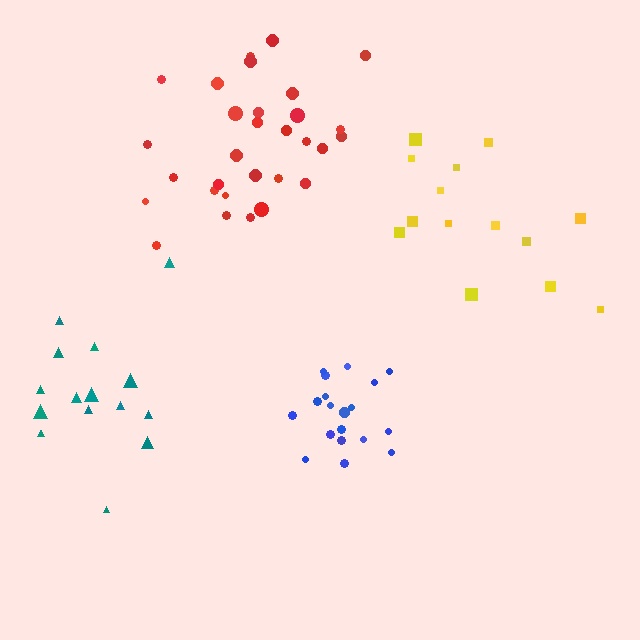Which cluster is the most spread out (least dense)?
Yellow.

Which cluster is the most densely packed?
Blue.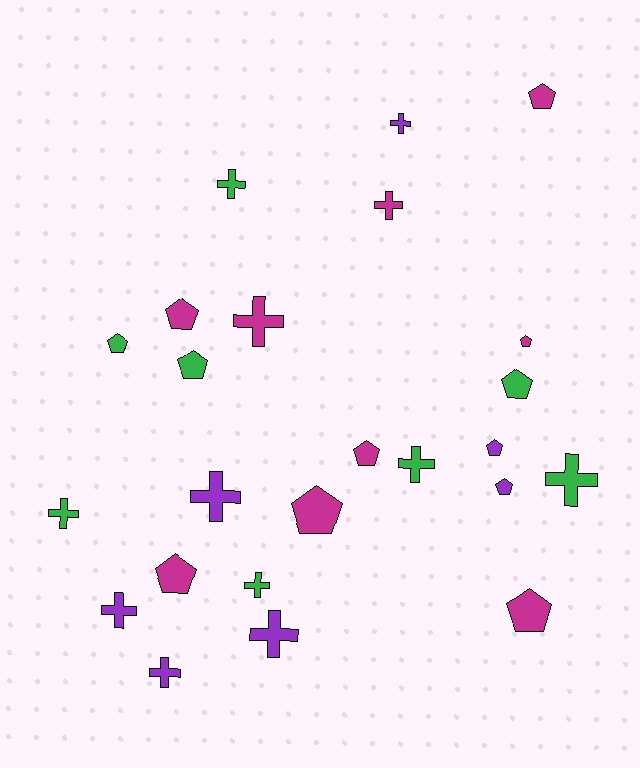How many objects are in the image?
There are 24 objects.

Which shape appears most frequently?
Pentagon, with 12 objects.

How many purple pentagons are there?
There are 2 purple pentagons.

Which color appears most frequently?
Magenta, with 9 objects.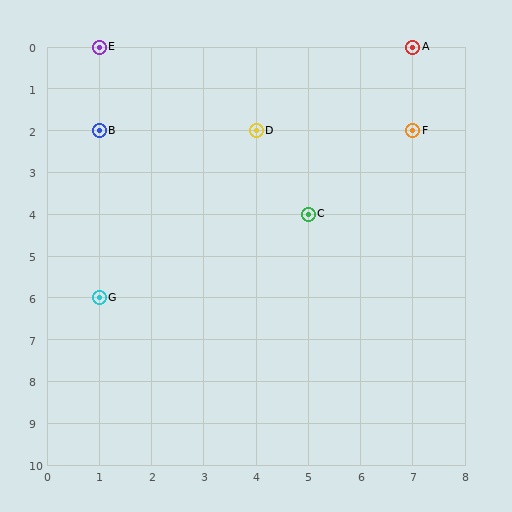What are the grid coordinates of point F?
Point F is at grid coordinates (7, 2).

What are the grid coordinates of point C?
Point C is at grid coordinates (5, 4).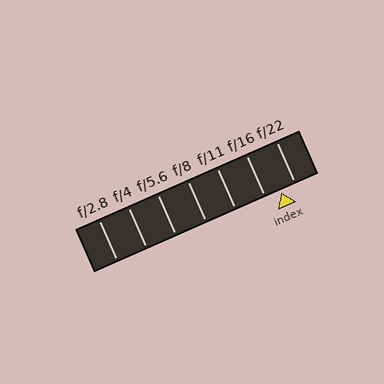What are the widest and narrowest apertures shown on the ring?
The widest aperture shown is f/2.8 and the narrowest is f/22.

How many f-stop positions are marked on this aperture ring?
There are 7 f-stop positions marked.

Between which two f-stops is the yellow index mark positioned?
The index mark is between f/16 and f/22.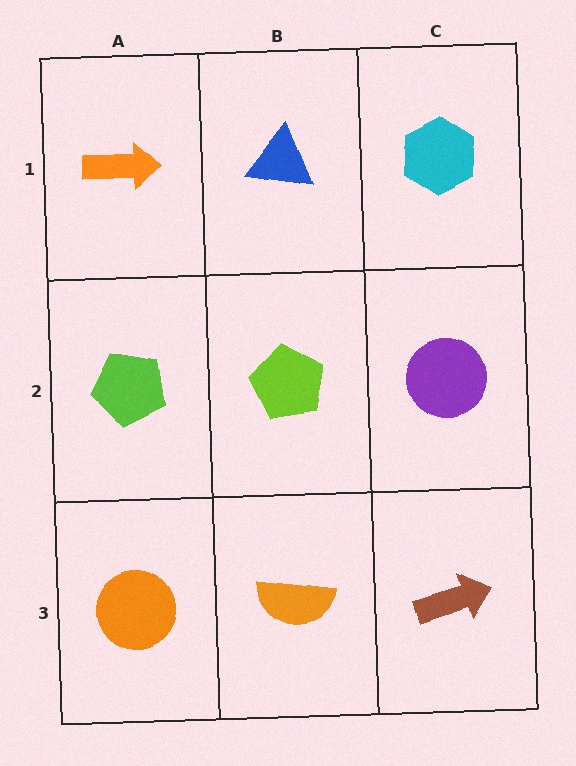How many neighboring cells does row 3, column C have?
2.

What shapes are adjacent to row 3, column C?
A purple circle (row 2, column C), an orange semicircle (row 3, column B).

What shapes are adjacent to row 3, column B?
A lime pentagon (row 2, column B), an orange circle (row 3, column A), a brown arrow (row 3, column C).